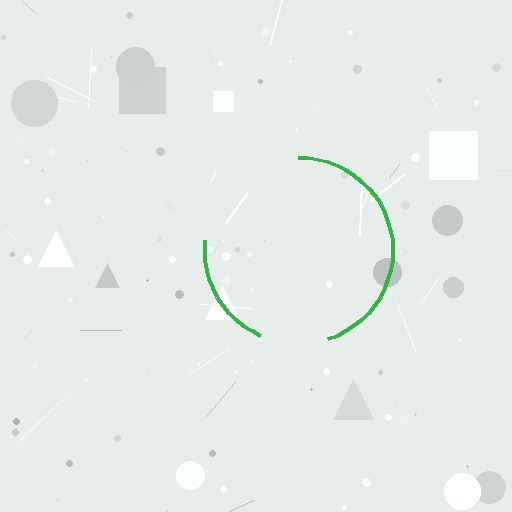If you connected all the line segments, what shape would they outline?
They would outline a circle.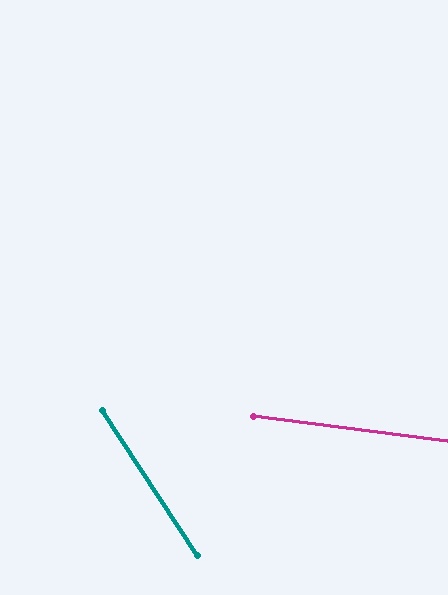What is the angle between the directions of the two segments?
Approximately 49 degrees.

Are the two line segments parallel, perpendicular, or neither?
Neither parallel nor perpendicular — they differ by about 49°.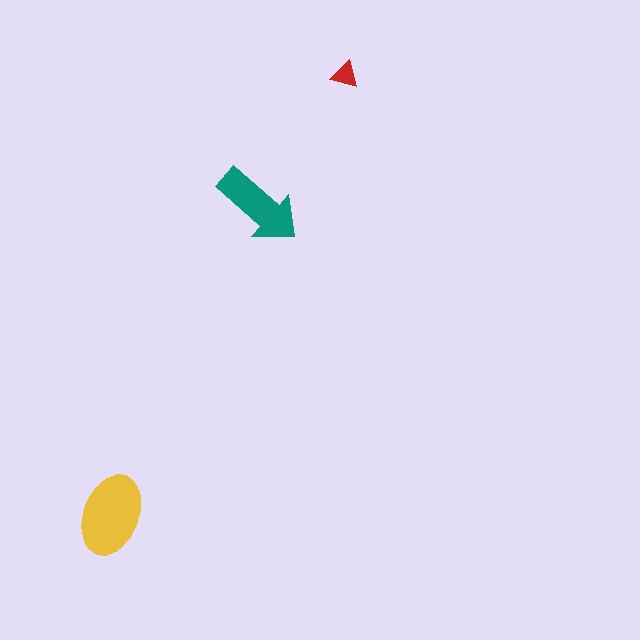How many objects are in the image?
There are 3 objects in the image.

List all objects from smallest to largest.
The red triangle, the teal arrow, the yellow ellipse.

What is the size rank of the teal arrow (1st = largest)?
2nd.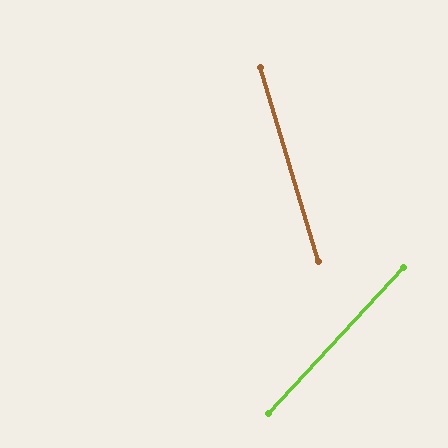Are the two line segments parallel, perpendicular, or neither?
Neither parallel nor perpendicular — they differ by about 60°.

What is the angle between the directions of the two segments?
Approximately 60 degrees.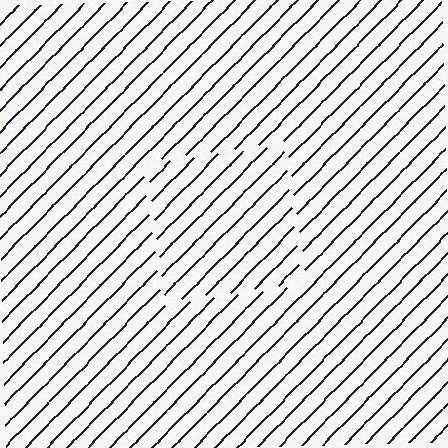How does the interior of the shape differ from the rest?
The interior of the shape contains the same grating, shifted by half a period — the contour is defined by the phase discontinuity where line-ends from the inner and outer gratings abut.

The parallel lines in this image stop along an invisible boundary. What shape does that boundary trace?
An illusory square. The interior of the shape contains the same grating, shifted by half a period — the contour is defined by the phase discontinuity where line-ends from the inner and outer gratings abut.